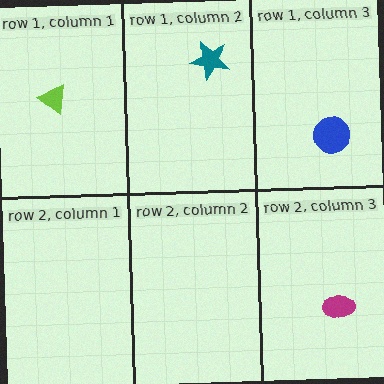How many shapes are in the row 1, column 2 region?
1.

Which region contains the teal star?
The row 1, column 2 region.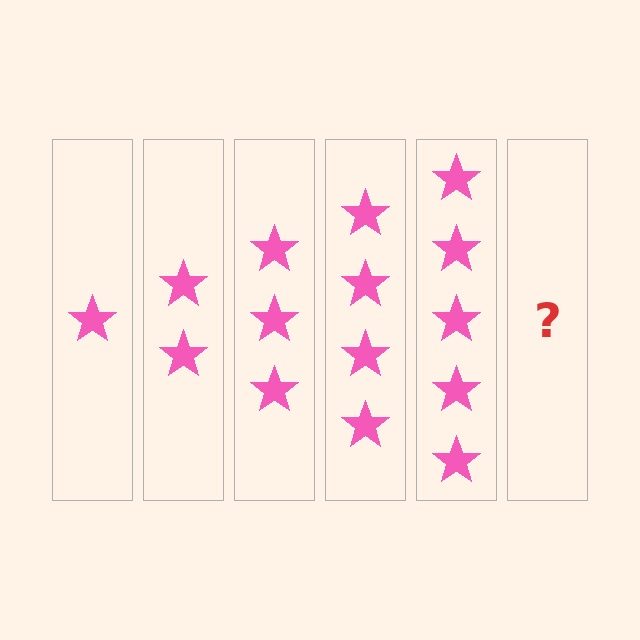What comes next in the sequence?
The next element should be 6 stars.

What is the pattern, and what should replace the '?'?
The pattern is that each step adds one more star. The '?' should be 6 stars.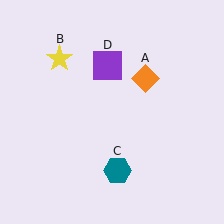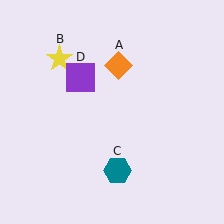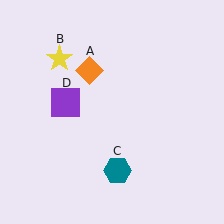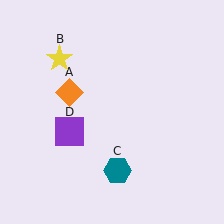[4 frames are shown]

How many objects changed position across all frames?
2 objects changed position: orange diamond (object A), purple square (object D).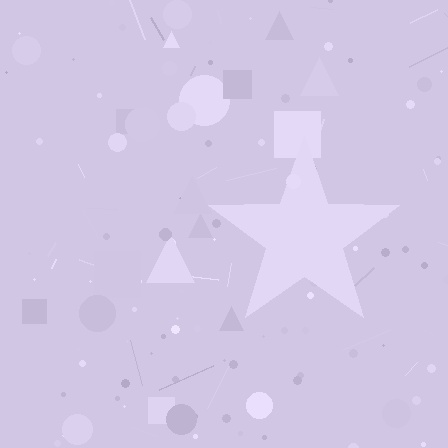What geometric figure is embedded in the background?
A star is embedded in the background.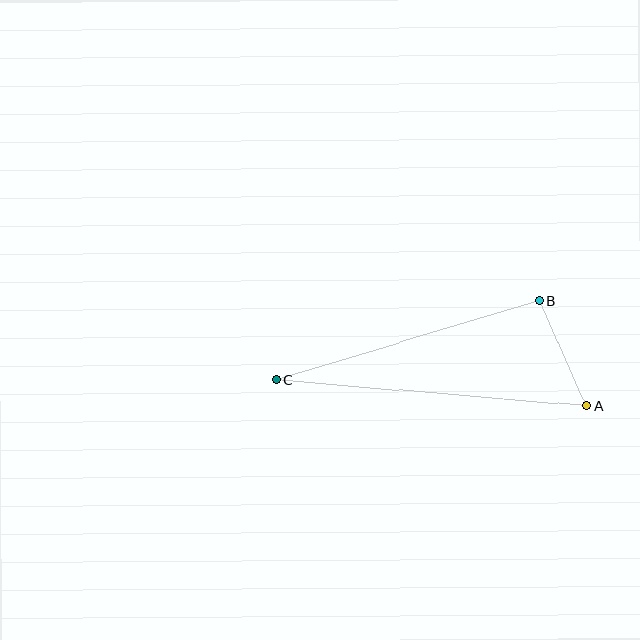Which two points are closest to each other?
Points A and B are closest to each other.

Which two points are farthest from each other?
Points A and C are farthest from each other.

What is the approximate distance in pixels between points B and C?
The distance between B and C is approximately 274 pixels.